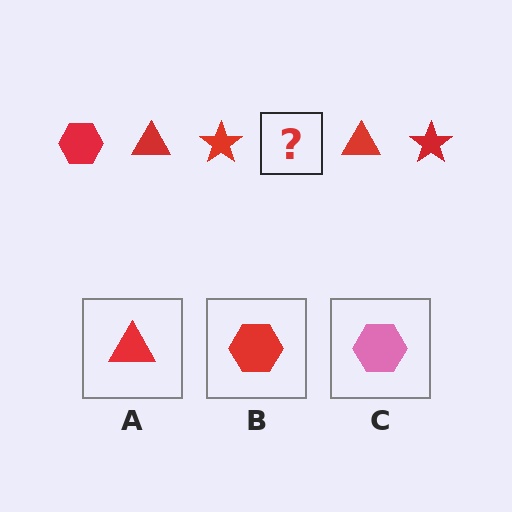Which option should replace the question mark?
Option B.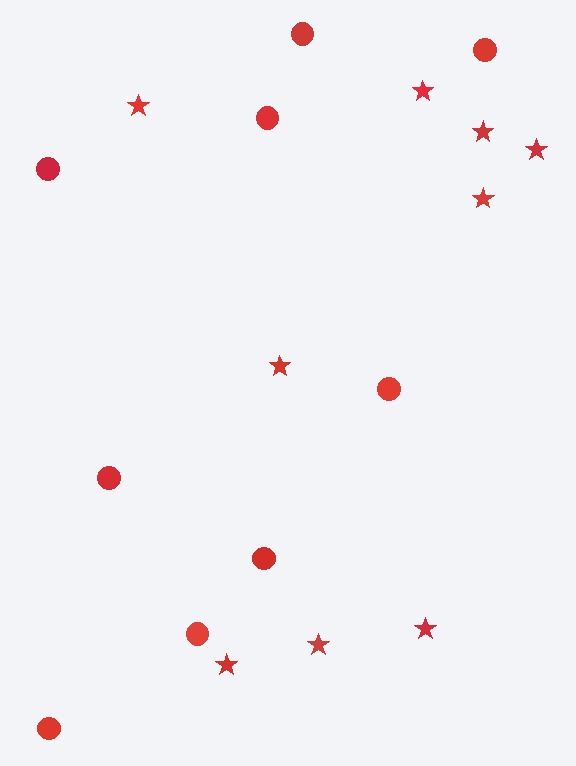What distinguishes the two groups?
There are 2 groups: one group of stars (9) and one group of circles (9).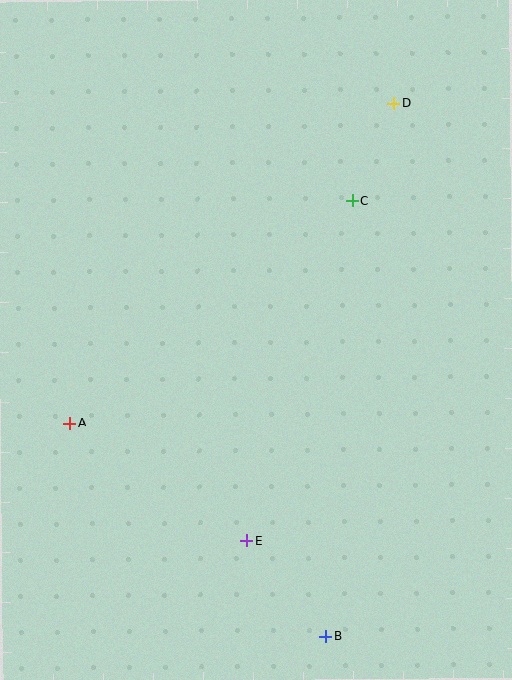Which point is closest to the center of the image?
Point C at (352, 201) is closest to the center.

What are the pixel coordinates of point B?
Point B is at (325, 636).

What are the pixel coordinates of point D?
Point D is at (394, 103).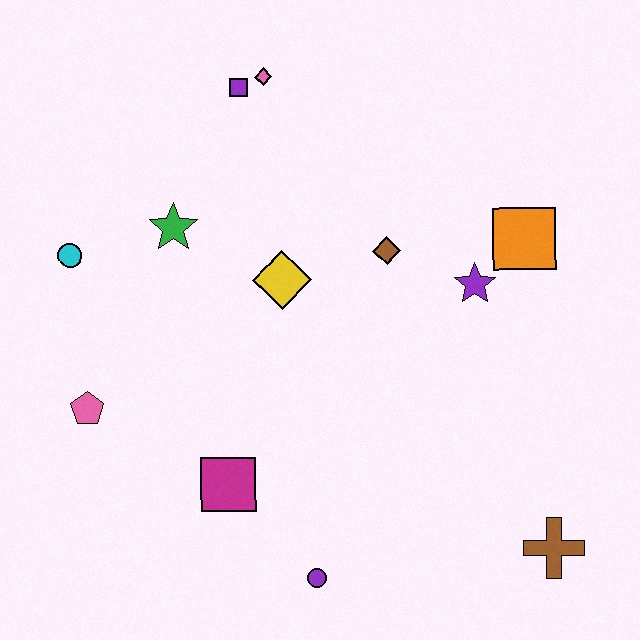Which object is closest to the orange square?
The purple star is closest to the orange square.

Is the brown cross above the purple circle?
Yes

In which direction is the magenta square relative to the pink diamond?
The magenta square is below the pink diamond.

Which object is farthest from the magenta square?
The pink diamond is farthest from the magenta square.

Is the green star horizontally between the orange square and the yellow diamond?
No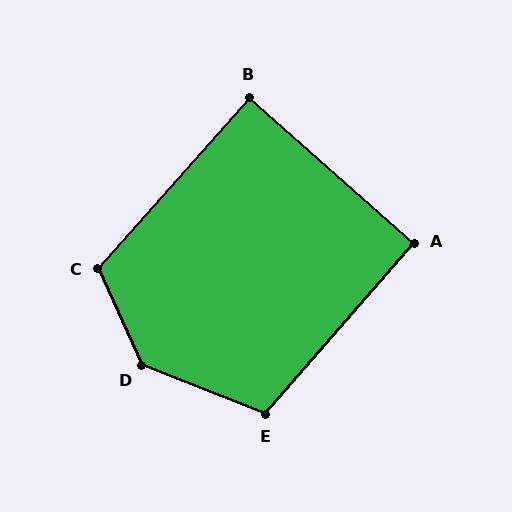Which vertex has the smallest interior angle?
B, at approximately 90 degrees.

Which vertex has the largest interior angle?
D, at approximately 136 degrees.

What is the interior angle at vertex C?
Approximately 114 degrees (obtuse).